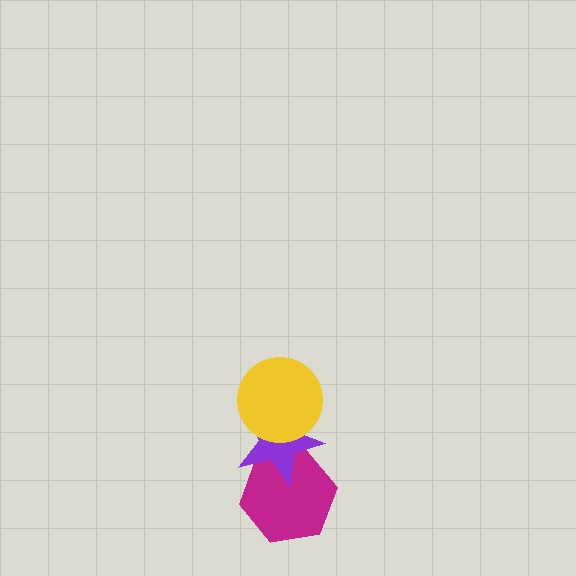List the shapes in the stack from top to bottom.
From top to bottom: the yellow circle, the purple star, the magenta hexagon.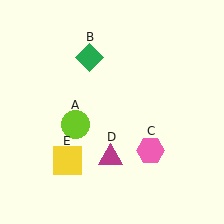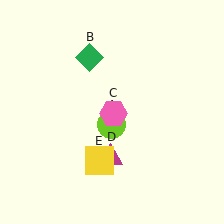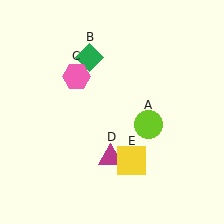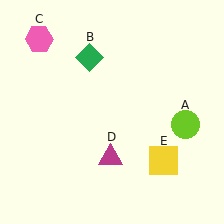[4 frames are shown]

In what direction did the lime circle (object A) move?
The lime circle (object A) moved right.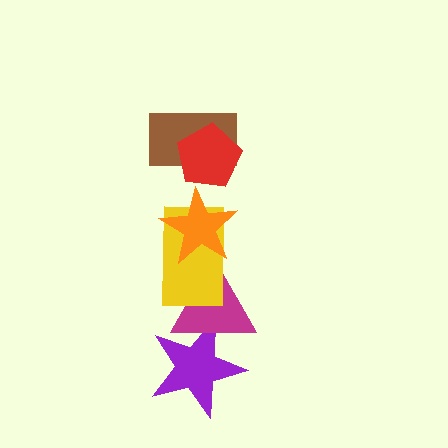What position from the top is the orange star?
The orange star is 3rd from the top.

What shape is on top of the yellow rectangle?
The orange star is on top of the yellow rectangle.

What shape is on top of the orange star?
The brown rectangle is on top of the orange star.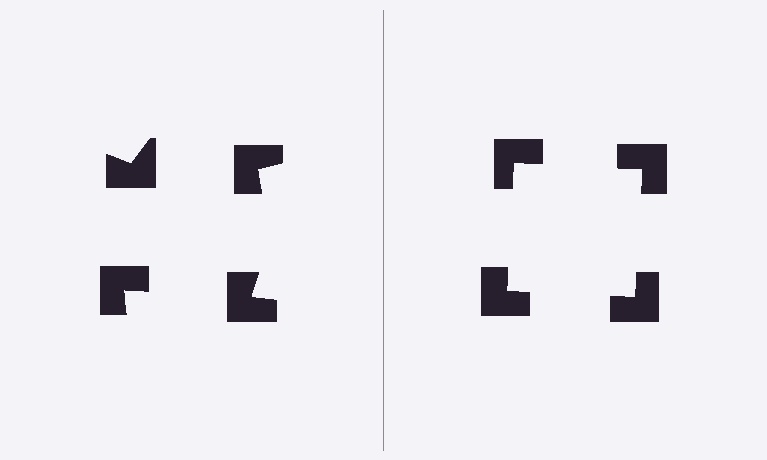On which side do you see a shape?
An illusory square appears on the right side. On the left side the wedge cuts are rotated, so no coherent shape forms.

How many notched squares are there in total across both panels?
8 — 4 on each side.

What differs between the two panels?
The notched squares are positioned identically on both sides; only the wedge orientations differ. On the right they align to a square; on the left they are misaligned.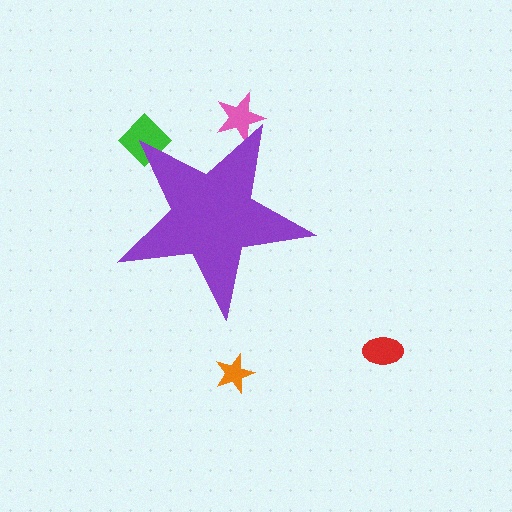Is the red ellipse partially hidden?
No, the red ellipse is fully visible.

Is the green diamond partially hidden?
Yes, the green diamond is partially hidden behind the purple star.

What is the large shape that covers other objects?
A purple star.